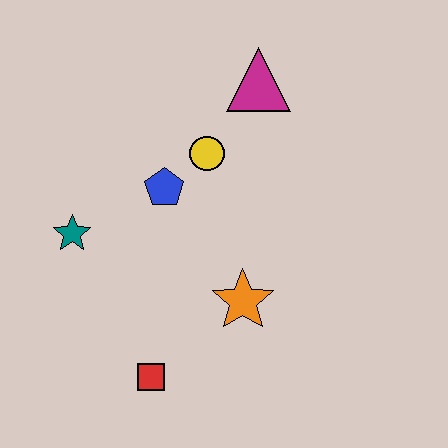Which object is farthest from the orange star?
The magenta triangle is farthest from the orange star.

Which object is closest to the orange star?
The red square is closest to the orange star.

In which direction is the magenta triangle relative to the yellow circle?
The magenta triangle is above the yellow circle.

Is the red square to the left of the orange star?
Yes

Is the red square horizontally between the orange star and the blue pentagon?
No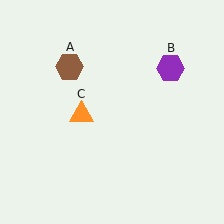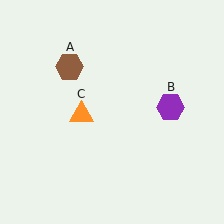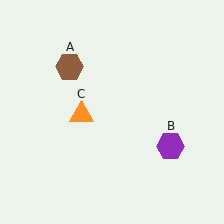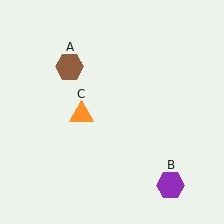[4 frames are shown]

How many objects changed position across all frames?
1 object changed position: purple hexagon (object B).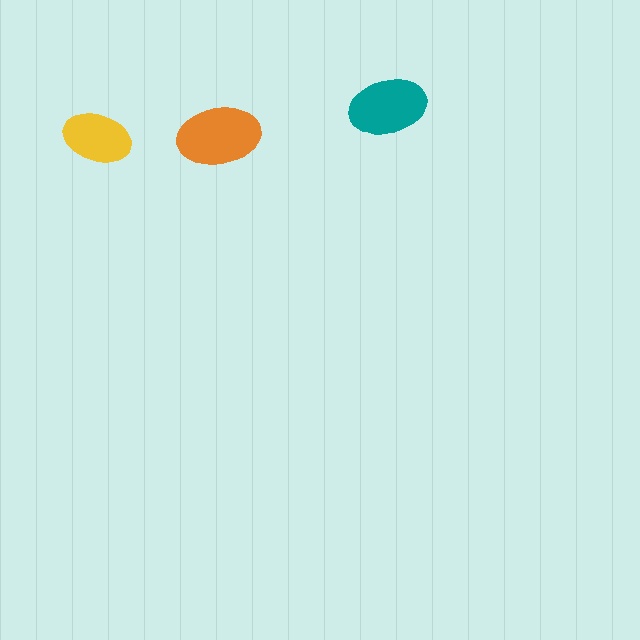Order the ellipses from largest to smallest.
the orange one, the teal one, the yellow one.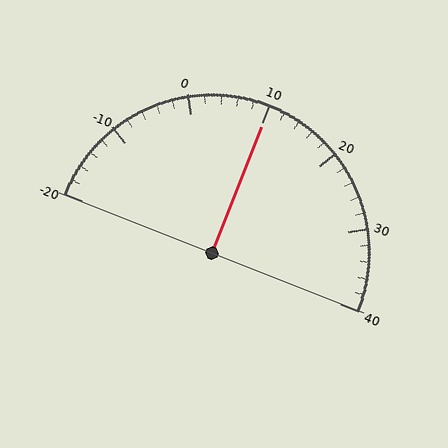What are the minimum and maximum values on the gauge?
The gauge ranges from -20 to 40.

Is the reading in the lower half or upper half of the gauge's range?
The reading is in the upper half of the range (-20 to 40).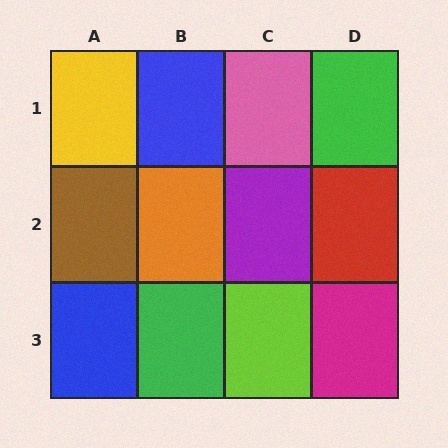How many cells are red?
1 cell is red.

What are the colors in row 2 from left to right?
Brown, orange, purple, red.